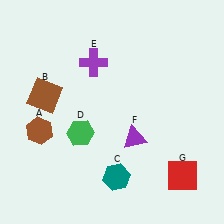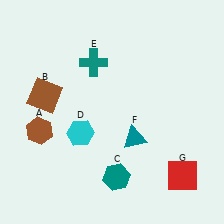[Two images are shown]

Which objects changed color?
D changed from green to cyan. E changed from purple to teal. F changed from purple to teal.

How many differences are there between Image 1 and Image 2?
There are 3 differences between the two images.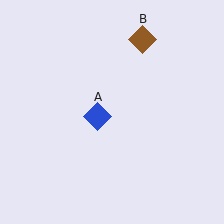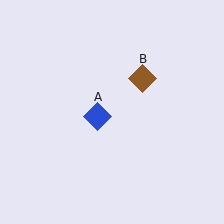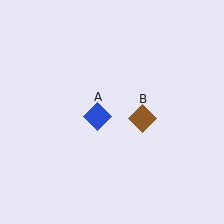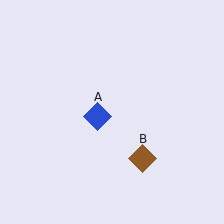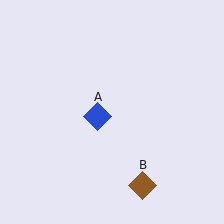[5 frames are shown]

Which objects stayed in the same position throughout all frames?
Blue diamond (object A) remained stationary.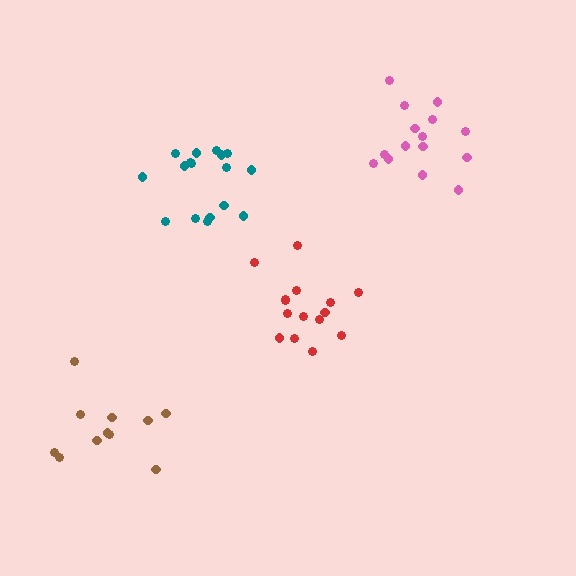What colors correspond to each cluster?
The clusters are colored: teal, pink, red, brown.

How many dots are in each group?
Group 1: 17 dots, Group 2: 15 dots, Group 3: 15 dots, Group 4: 11 dots (58 total).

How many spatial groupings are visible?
There are 4 spatial groupings.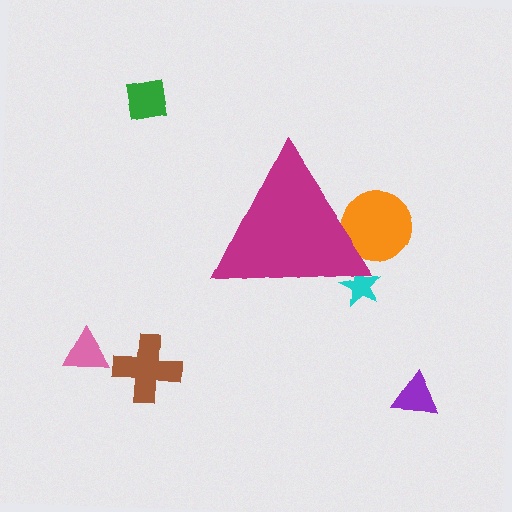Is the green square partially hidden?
No, the green square is fully visible.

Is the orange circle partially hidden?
Yes, the orange circle is partially hidden behind the magenta triangle.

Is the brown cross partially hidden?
No, the brown cross is fully visible.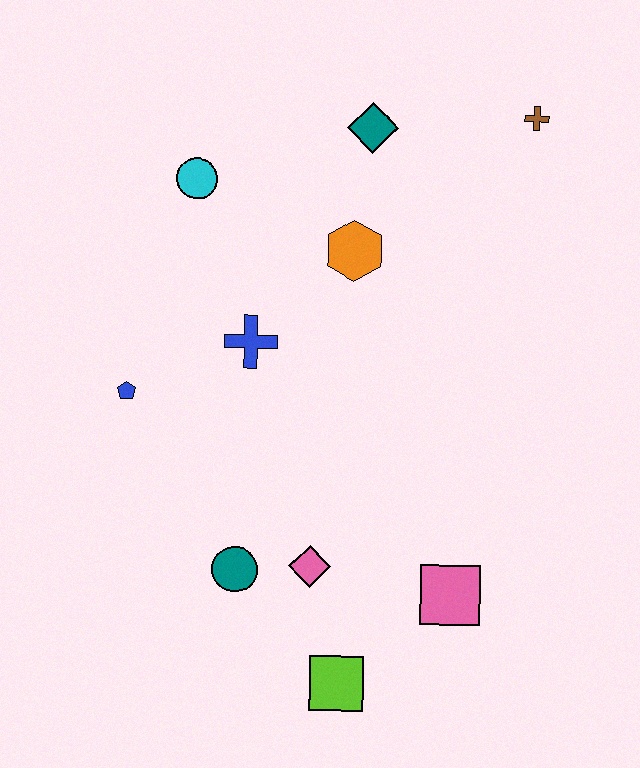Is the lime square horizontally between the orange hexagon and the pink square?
No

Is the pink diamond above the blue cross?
No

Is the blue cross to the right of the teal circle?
Yes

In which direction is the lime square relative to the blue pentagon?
The lime square is below the blue pentagon.